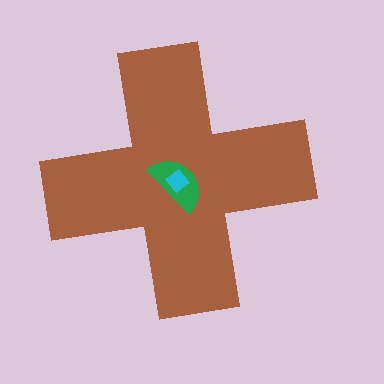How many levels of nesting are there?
3.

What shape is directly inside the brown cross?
The green semicircle.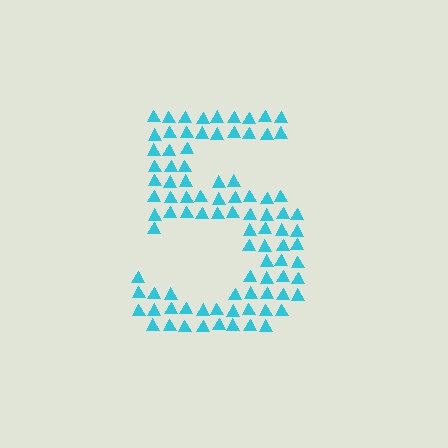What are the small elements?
The small elements are triangles.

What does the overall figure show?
The overall figure shows the digit 5.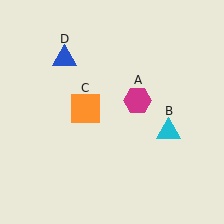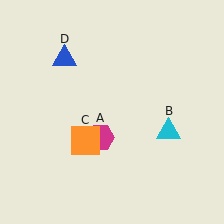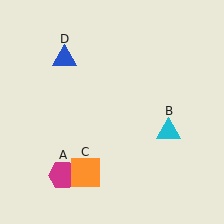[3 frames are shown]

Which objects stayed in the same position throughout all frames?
Cyan triangle (object B) and blue triangle (object D) remained stationary.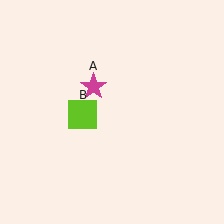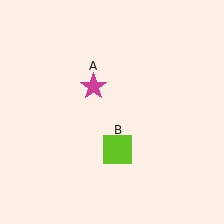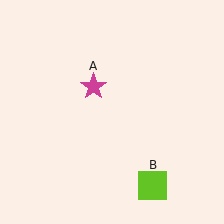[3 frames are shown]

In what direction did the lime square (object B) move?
The lime square (object B) moved down and to the right.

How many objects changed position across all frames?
1 object changed position: lime square (object B).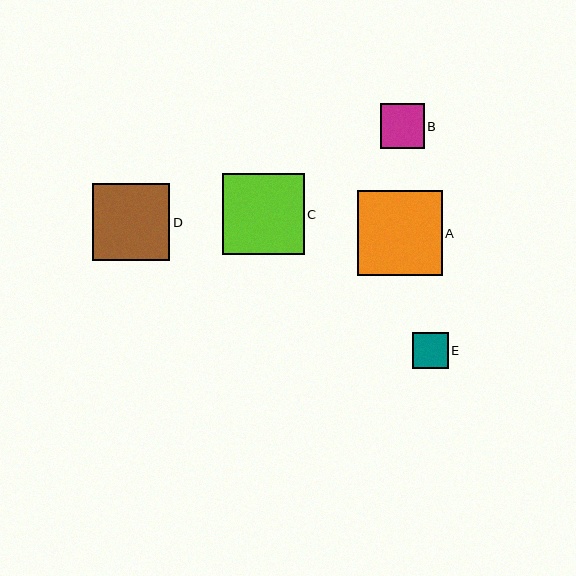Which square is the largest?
Square A is the largest with a size of approximately 85 pixels.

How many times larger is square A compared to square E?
Square A is approximately 2.4 times the size of square E.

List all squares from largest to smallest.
From largest to smallest: A, C, D, B, E.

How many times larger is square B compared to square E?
Square B is approximately 1.2 times the size of square E.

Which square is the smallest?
Square E is the smallest with a size of approximately 36 pixels.